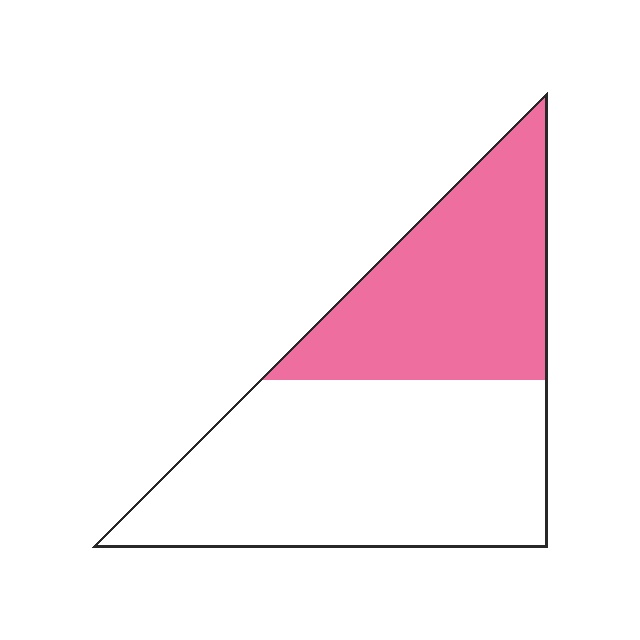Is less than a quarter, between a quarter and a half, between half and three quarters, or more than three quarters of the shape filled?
Between a quarter and a half.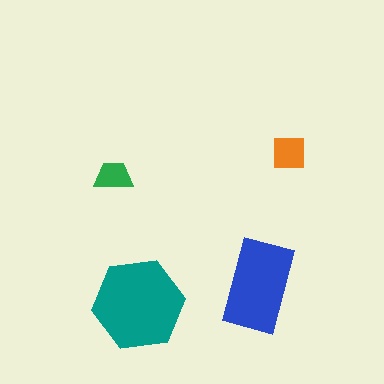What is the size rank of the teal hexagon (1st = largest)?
1st.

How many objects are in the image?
There are 4 objects in the image.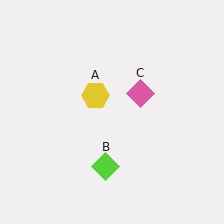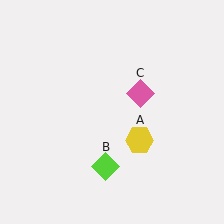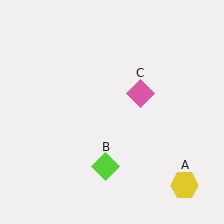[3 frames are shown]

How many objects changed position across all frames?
1 object changed position: yellow hexagon (object A).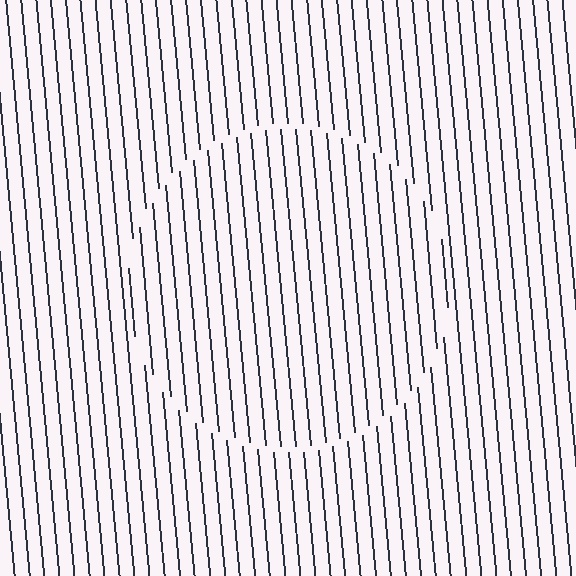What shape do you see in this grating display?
An illusory circle. The interior of the shape contains the same grating, shifted by half a period — the contour is defined by the phase discontinuity where line-ends from the inner and outer gratings abut.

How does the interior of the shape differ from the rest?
The interior of the shape contains the same grating, shifted by half a period — the contour is defined by the phase discontinuity where line-ends from the inner and outer gratings abut.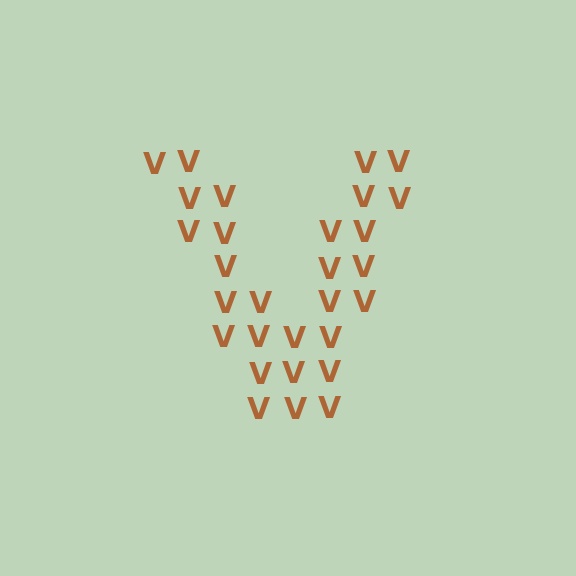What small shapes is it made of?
It is made of small letter V's.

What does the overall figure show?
The overall figure shows the letter V.